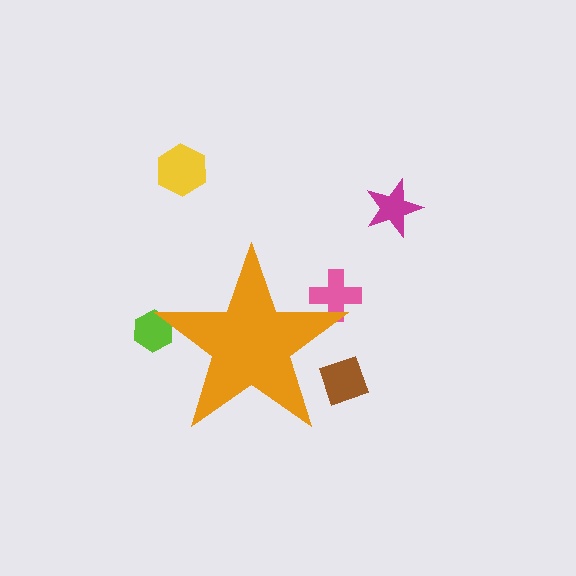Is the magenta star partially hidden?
No, the magenta star is fully visible.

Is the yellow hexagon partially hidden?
No, the yellow hexagon is fully visible.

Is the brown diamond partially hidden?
Yes, the brown diamond is partially hidden behind the orange star.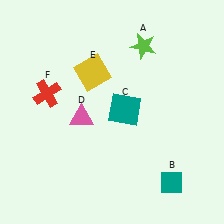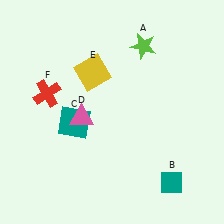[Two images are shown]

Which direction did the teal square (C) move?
The teal square (C) moved left.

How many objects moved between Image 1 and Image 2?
1 object moved between the two images.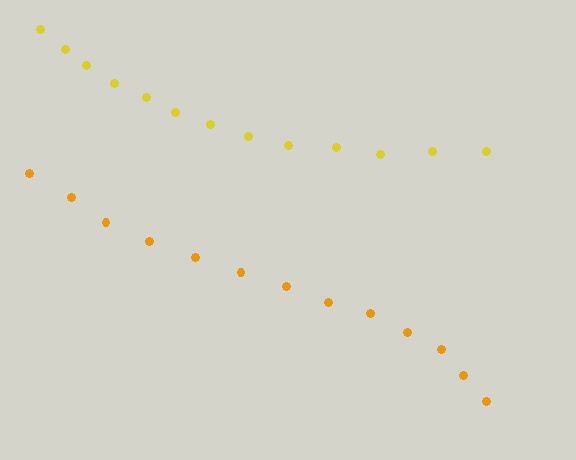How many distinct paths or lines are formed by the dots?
There are 2 distinct paths.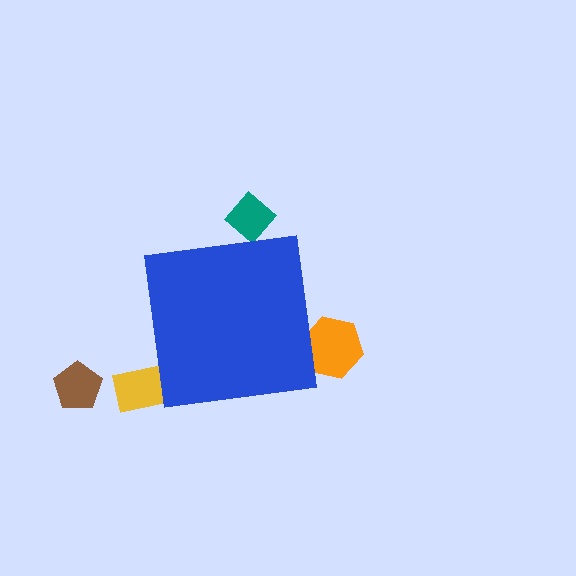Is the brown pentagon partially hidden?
No, the brown pentagon is fully visible.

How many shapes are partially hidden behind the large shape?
3 shapes are partially hidden.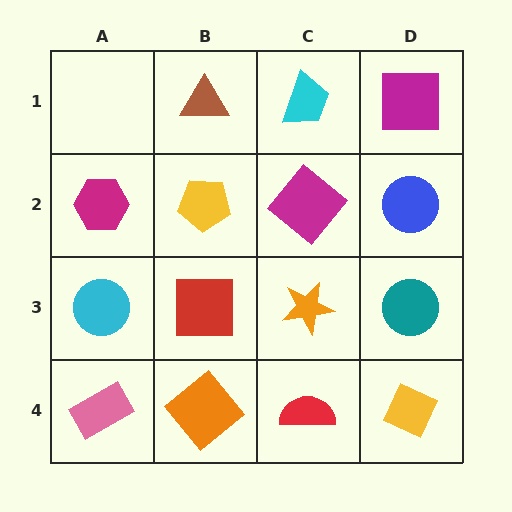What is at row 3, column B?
A red square.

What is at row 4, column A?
A pink rectangle.